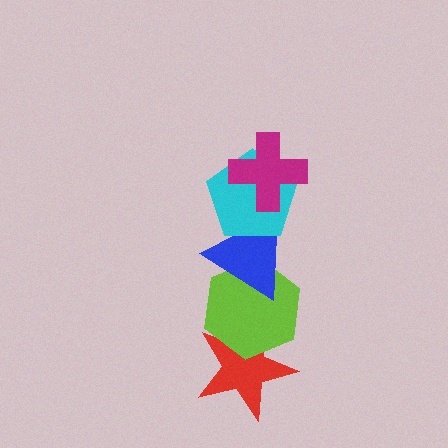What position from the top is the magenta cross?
The magenta cross is 1st from the top.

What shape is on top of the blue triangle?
The cyan pentagon is on top of the blue triangle.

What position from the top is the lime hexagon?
The lime hexagon is 4th from the top.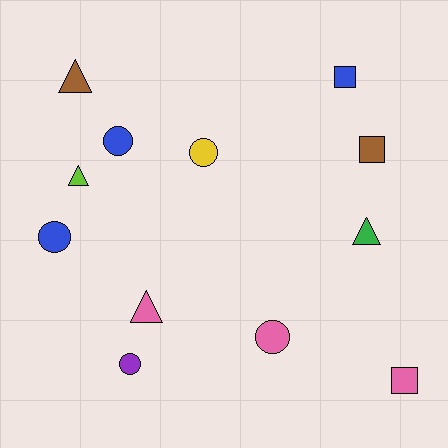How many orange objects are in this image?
There are no orange objects.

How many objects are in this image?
There are 12 objects.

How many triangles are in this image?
There are 4 triangles.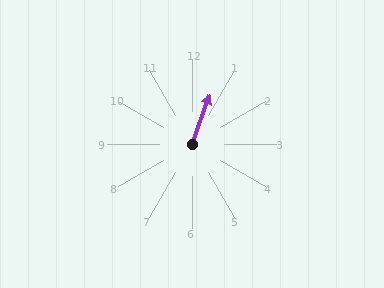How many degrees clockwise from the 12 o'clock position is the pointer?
Approximately 20 degrees.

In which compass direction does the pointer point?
North.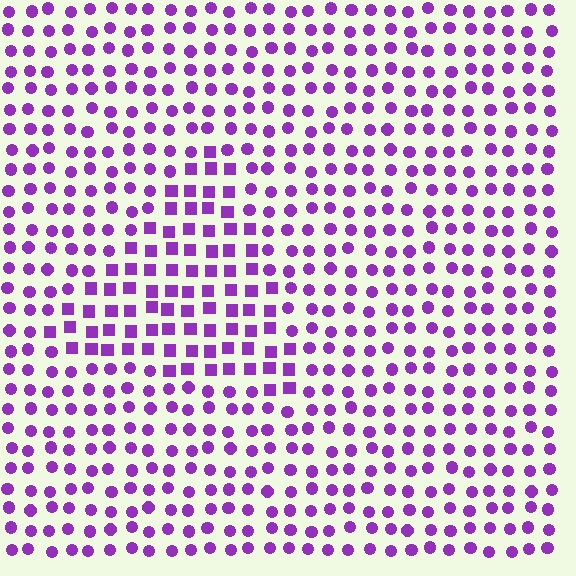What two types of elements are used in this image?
The image uses squares inside the triangle region and circles outside it.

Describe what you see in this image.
The image is filled with small purple elements arranged in a uniform grid. A triangle-shaped region contains squares, while the surrounding area contains circles. The boundary is defined purely by the change in element shape.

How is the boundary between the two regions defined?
The boundary is defined by a change in element shape: squares inside vs. circles outside. All elements share the same color and spacing.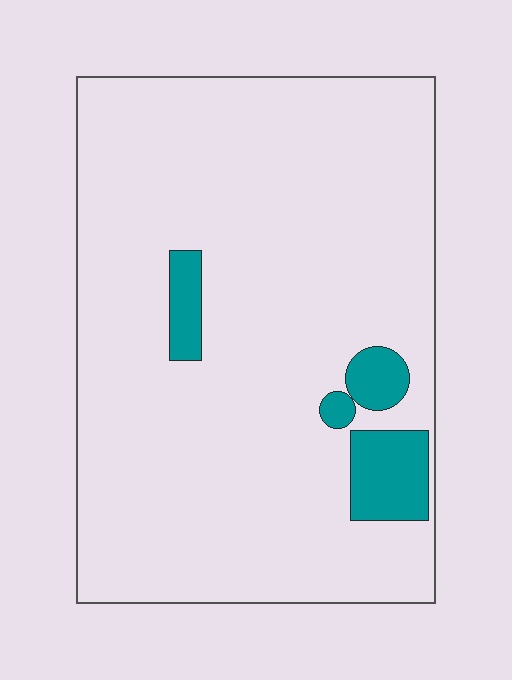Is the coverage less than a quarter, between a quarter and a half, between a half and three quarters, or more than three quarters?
Less than a quarter.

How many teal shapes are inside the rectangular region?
4.